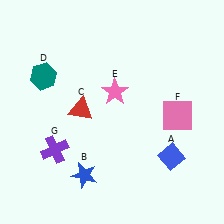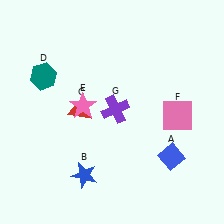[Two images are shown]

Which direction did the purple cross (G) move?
The purple cross (G) moved right.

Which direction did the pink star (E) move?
The pink star (E) moved left.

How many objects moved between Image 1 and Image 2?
2 objects moved between the two images.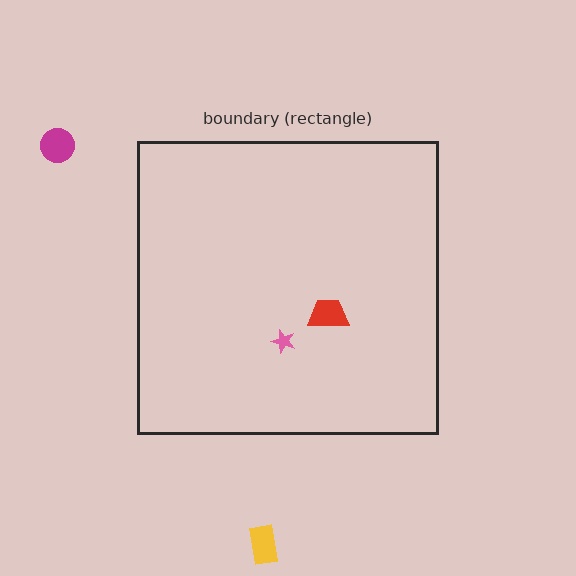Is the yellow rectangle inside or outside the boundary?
Outside.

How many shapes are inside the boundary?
2 inside, 2 outside.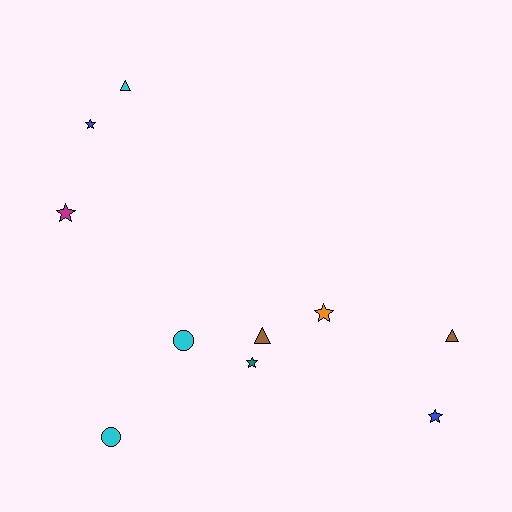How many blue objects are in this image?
There are 2 blue objects.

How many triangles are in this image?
There are 3 triangles.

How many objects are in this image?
There are 10 objects.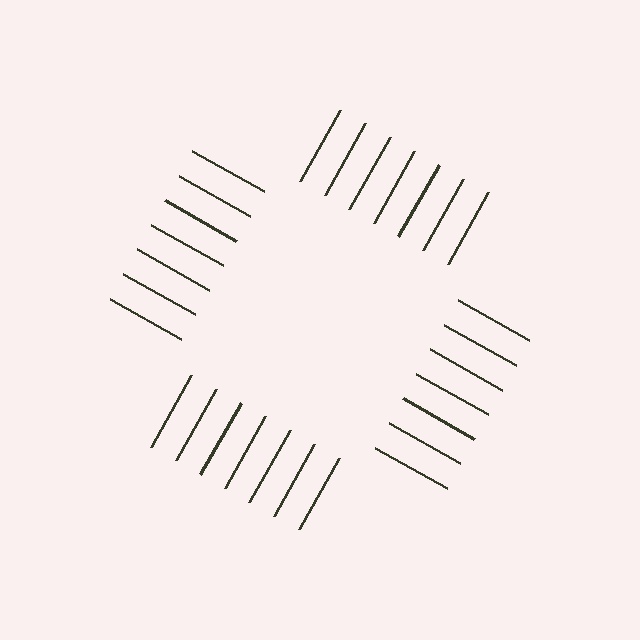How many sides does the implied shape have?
4 sides — the line-ends trace a square.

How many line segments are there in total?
28 — 7 along each of the 4 edges.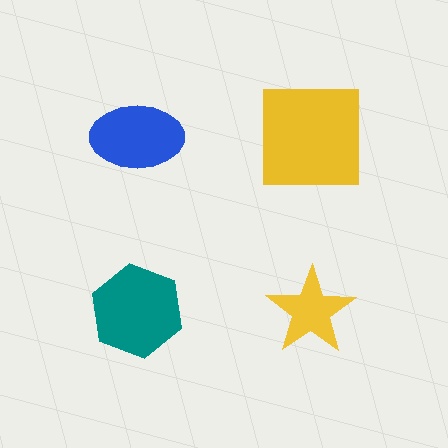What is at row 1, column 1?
A blue ellipse.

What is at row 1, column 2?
A yellow square.